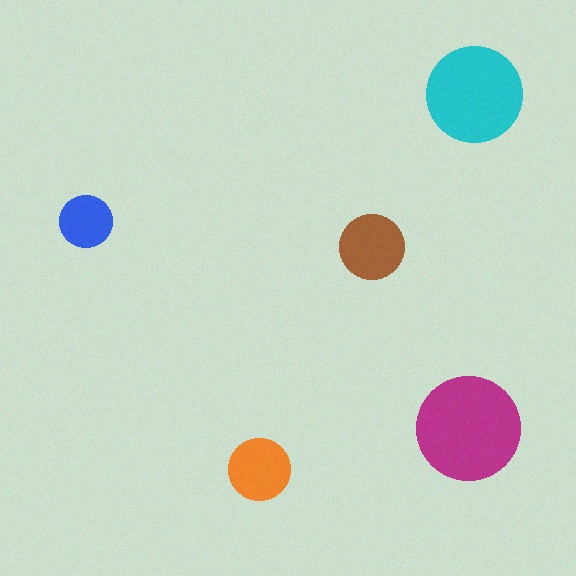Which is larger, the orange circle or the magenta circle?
The magenta one.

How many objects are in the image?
There are 5 objects in the image.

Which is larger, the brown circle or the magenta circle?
The magenta one.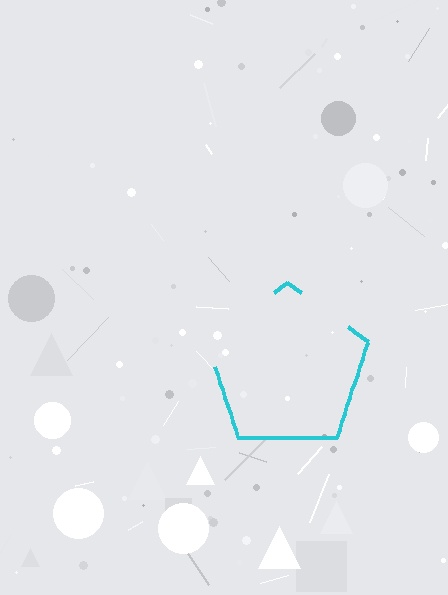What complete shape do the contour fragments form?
The contour fragments form a pentagon.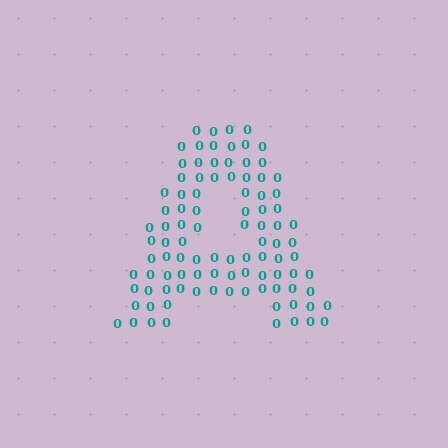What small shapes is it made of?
It is made of small digit 0's.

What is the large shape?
The large shape is the letter A.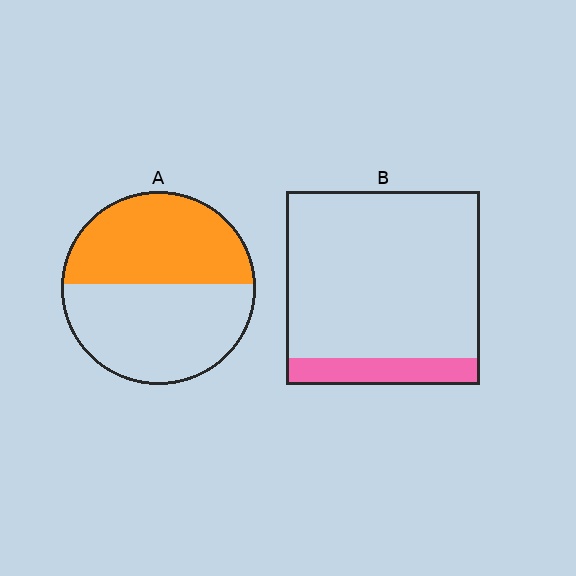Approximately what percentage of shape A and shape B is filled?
A is approximately 45% and B is approximately 15%.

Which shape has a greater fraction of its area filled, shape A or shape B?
Shape A.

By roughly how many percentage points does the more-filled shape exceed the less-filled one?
By roughly 35 percentage points (A over B).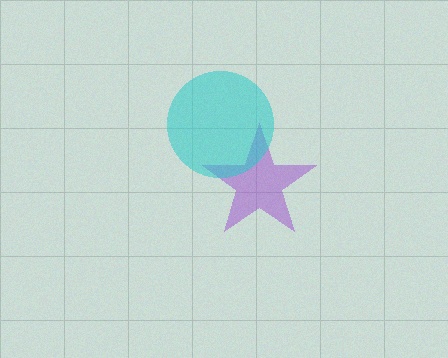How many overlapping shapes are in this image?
There are 2 overlapping shapes in the image.